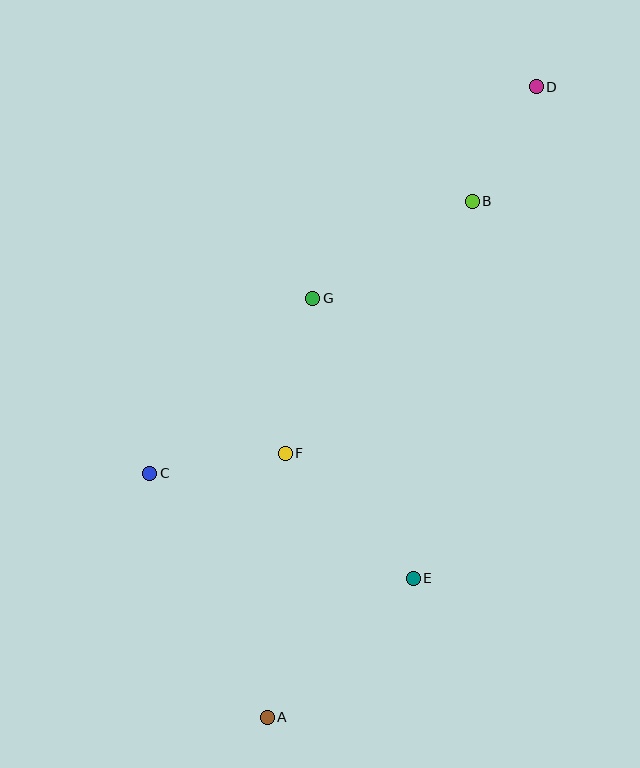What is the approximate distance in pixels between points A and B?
The distance between A and B is approximately 555 pixels.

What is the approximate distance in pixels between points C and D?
The distance between C and D is approximately 547 pixels.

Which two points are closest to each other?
Points B and D are closest to each other.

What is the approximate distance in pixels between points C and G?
The distance between C and G is approximately 239 pixels.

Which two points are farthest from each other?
Points A and D are farthest from each other.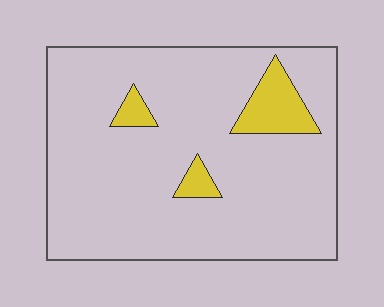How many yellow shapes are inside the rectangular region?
3.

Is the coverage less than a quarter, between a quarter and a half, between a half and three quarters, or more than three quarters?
Less than a quarter.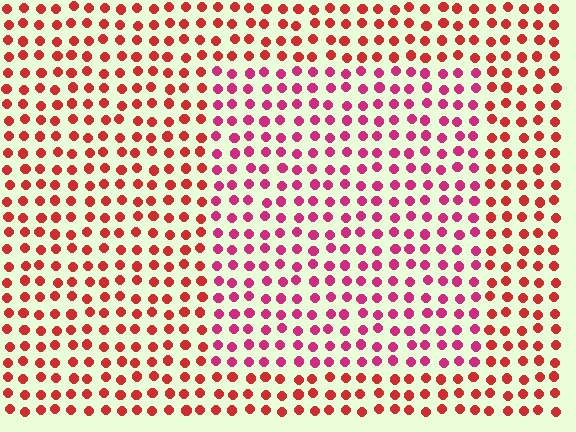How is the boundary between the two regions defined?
The boundary is defined purely by a slight shift in hue (about 30 degrees). Spacing, size, and orientation are identical on both sides.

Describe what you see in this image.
The image is filled with small red elements in a uniform arrangement. A rectangle-shaped region is visible where the elements are tinted to a slightly different hue, forming a subtle color boundary.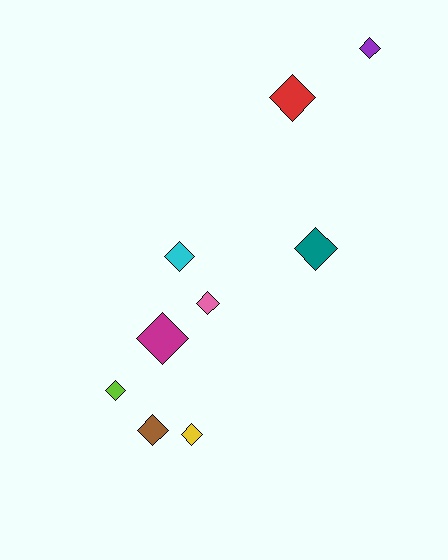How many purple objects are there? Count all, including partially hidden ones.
There is 1 purple object.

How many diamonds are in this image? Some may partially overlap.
There are 9 diamonds.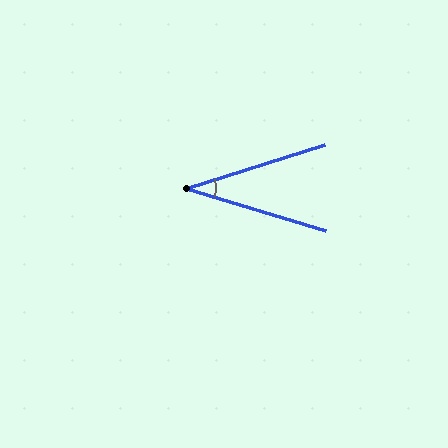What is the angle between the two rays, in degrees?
Approximately 35 degrees.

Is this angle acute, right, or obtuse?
It is acute.